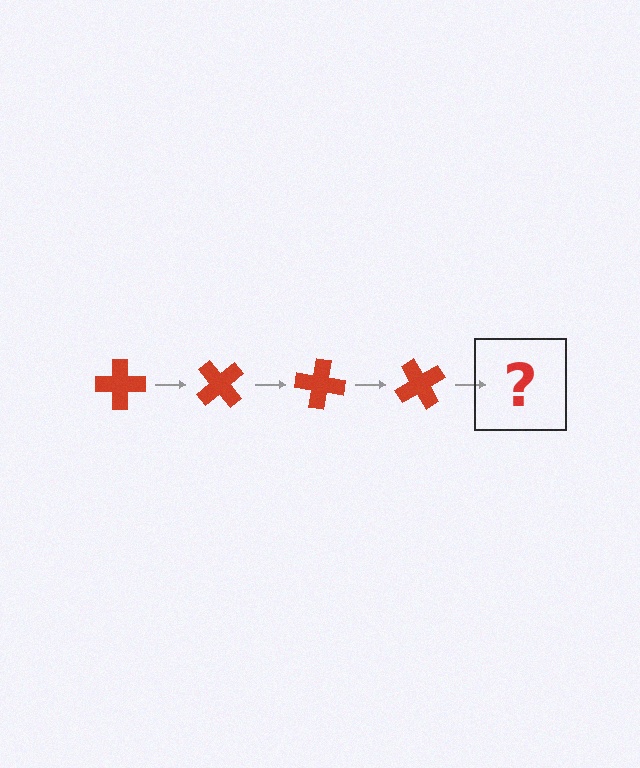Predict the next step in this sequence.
The next step is a red cross rotated 200 degrees.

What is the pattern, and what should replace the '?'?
The pattern is that the cross rotates 50 degrees each step. The '?' should be a red cross rotated 200 degrees.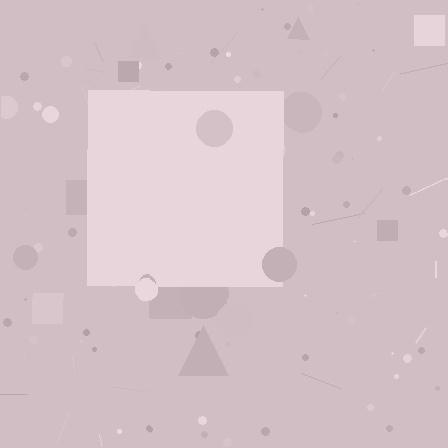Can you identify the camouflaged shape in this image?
The camouflaged shape is a square.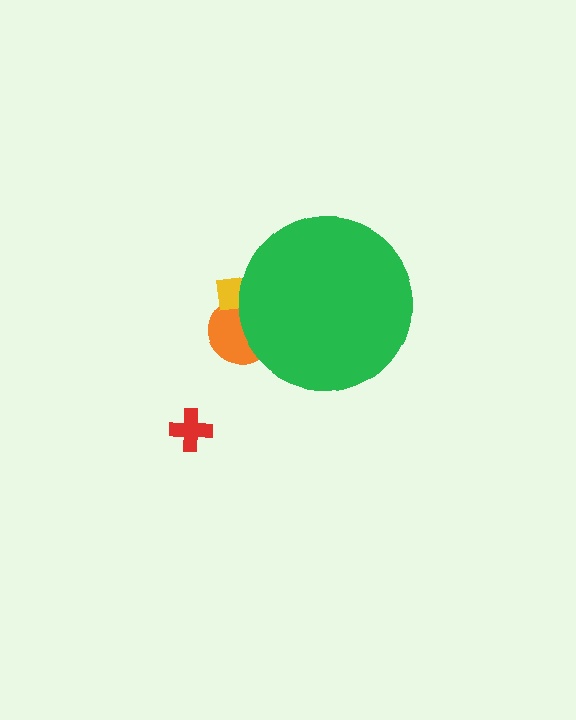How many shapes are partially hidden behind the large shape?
2 shapes are partially hidden.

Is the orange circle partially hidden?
Yes, the orange circle is partially hidden behind the green circle.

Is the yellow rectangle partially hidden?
Yes, the yellow rectangle is partially hidden behind the green circle.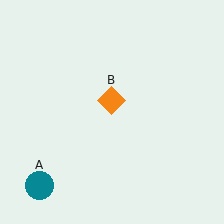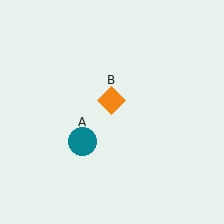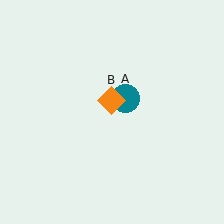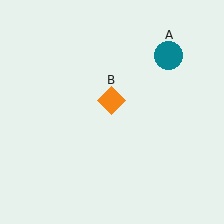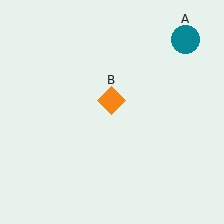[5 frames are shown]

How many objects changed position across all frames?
1 object changed position: teal circle (object A).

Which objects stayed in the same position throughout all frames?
Orange diamond (object B) remained stationary.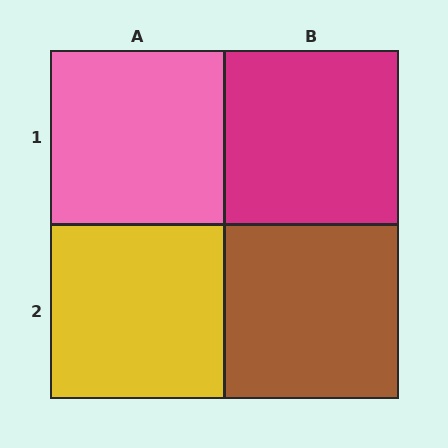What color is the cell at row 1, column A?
Pink.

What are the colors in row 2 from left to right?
Yellow, brown.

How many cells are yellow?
1 cell is yellow.